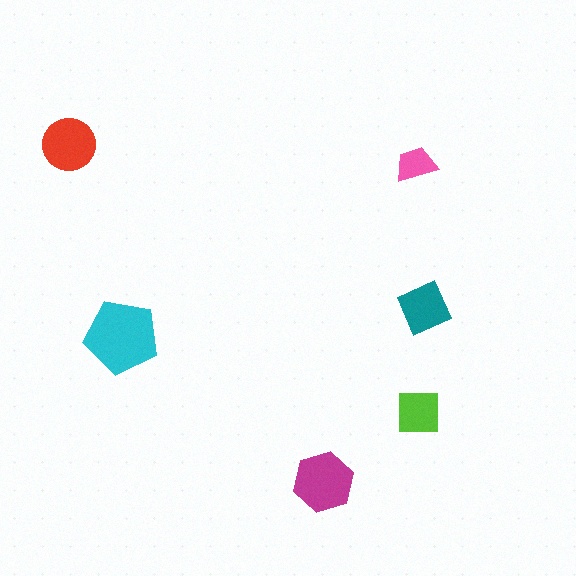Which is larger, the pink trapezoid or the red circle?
The red circle.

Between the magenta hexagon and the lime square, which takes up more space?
The magenta hexagon.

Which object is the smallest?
The pink trapezoid.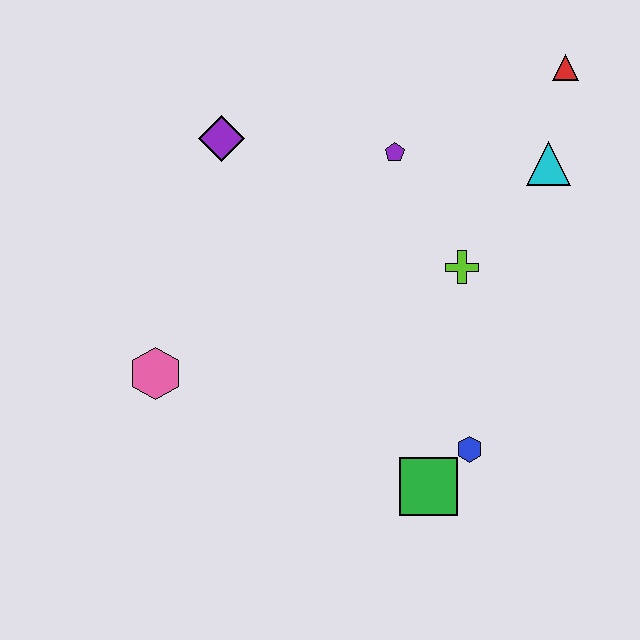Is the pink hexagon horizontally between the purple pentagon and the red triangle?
No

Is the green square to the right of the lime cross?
No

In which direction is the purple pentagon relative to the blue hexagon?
The purple pentagon is above the blue hexagon.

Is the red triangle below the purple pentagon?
No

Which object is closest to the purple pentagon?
The lime cross is closest to the purple pentagon.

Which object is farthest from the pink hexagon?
The red triangle is farthest from the pink hexagon.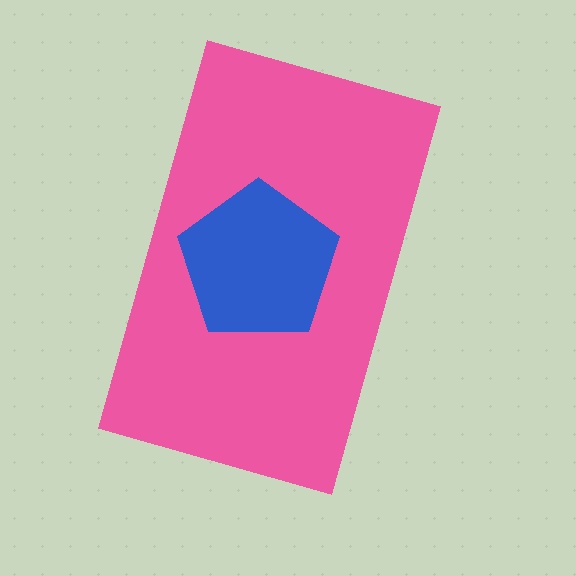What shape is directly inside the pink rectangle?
The blue pentagon.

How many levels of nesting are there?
2.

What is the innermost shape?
The blue pentagon.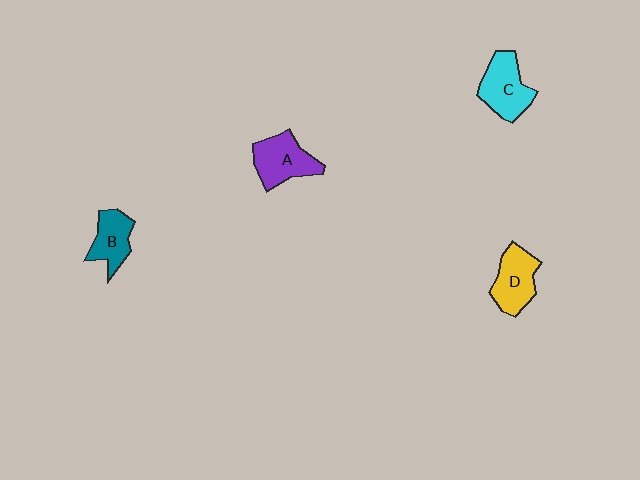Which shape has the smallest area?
Shape B (teal).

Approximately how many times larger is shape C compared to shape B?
Approximately 1.3 times.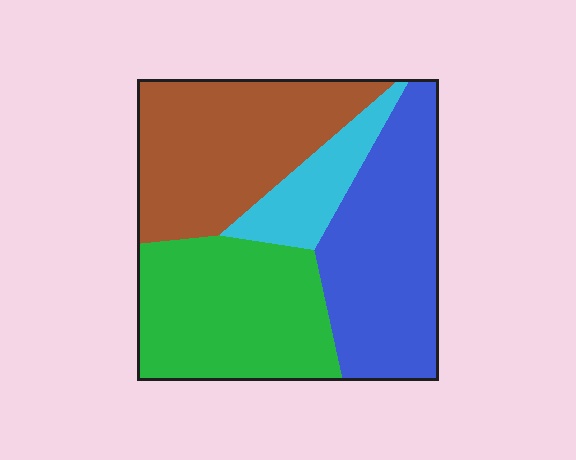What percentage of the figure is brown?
Brown takes up about one third (1/3) of the figure.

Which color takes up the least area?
Cyan, at roughly 10%.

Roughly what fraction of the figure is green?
Green takes up between a quarter and a half of the figure.